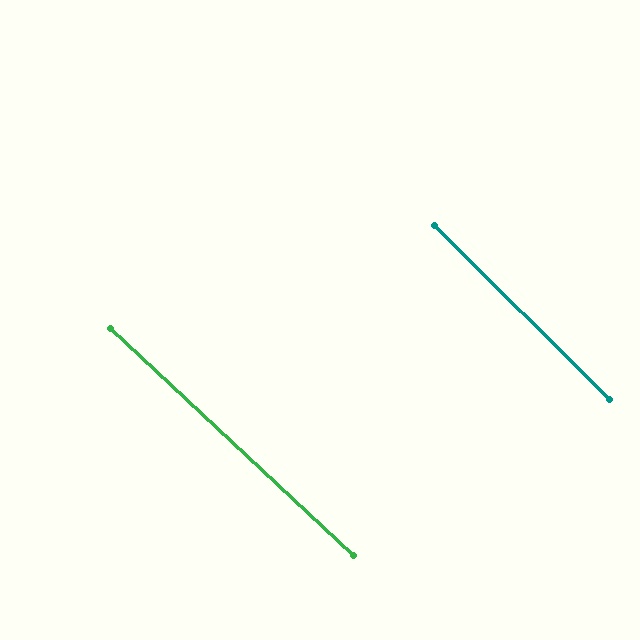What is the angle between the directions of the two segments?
Approximately 2 degrees.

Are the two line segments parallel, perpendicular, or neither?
Parallel — their directions differ by only 1.8°.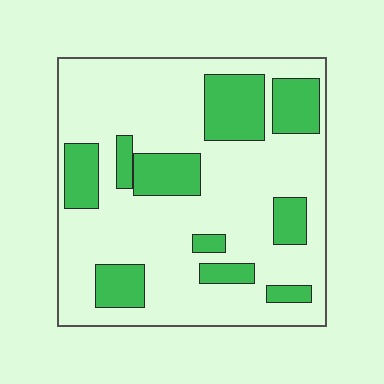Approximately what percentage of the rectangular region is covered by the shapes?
Approximately 25%.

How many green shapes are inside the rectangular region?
10.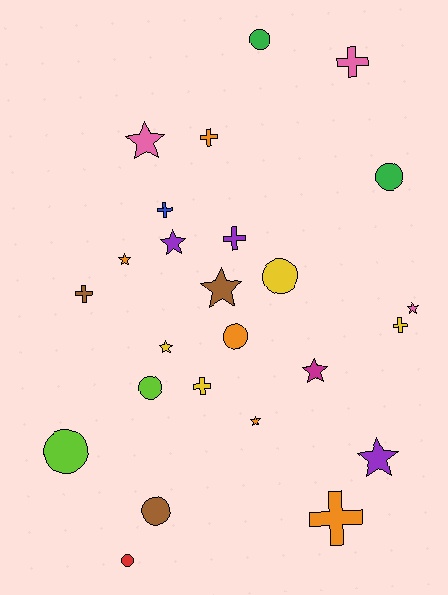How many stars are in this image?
There are 9 stars.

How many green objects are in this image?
There are 2 green objects.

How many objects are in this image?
There are 25 objects.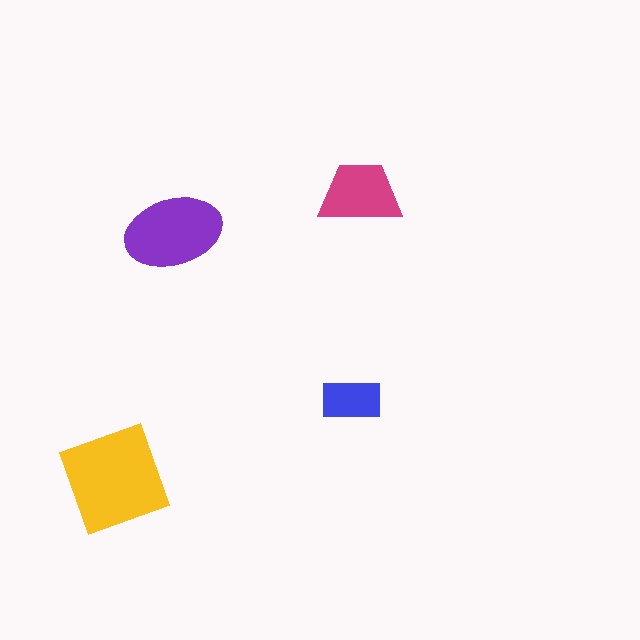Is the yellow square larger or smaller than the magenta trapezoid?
Larger.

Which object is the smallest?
The blue rectangle.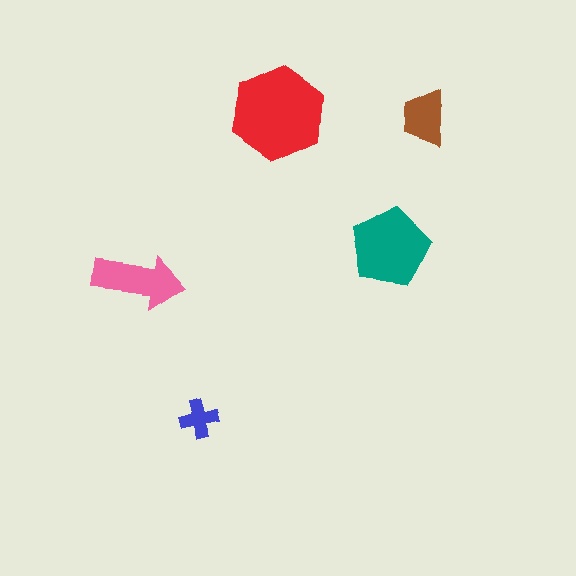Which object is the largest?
The red hexagon.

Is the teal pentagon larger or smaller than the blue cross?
Larger.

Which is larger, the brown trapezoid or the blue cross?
The brown trapezoid.